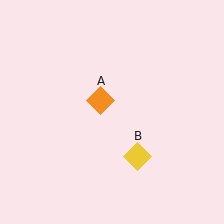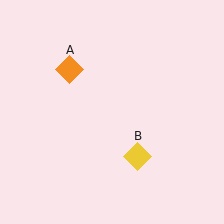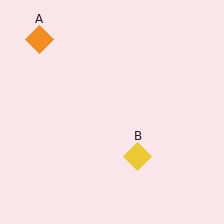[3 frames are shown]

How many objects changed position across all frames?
1 object changed position: orange diamond (object A).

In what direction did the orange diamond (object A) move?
The orange diamond (object A) moved up and to the left.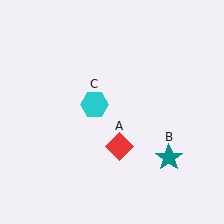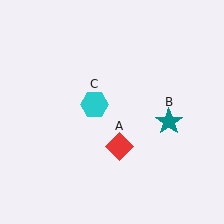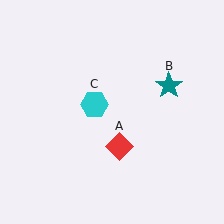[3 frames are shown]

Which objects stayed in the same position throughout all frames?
Red diamond (object A) and cyan hexagon (object C) remained stationary.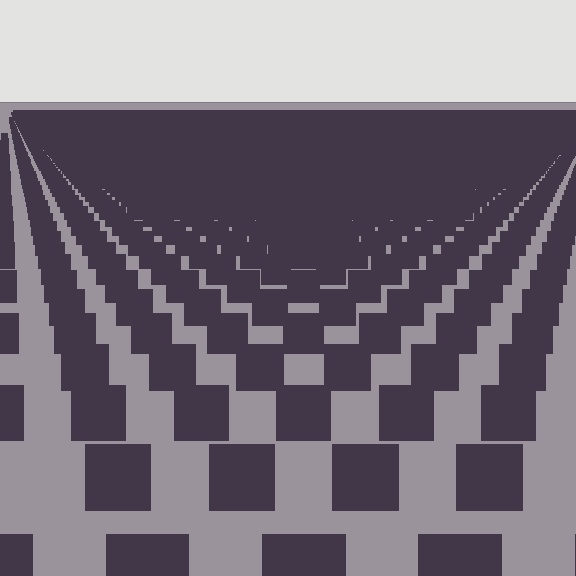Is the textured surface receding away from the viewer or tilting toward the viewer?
The surface is receding away from the viewer. Texture elements get smaller and denser toward the top.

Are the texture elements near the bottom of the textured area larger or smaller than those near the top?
Larger. Near the bottom, elements are closer to the viewer and appear at a bigger on-screen size.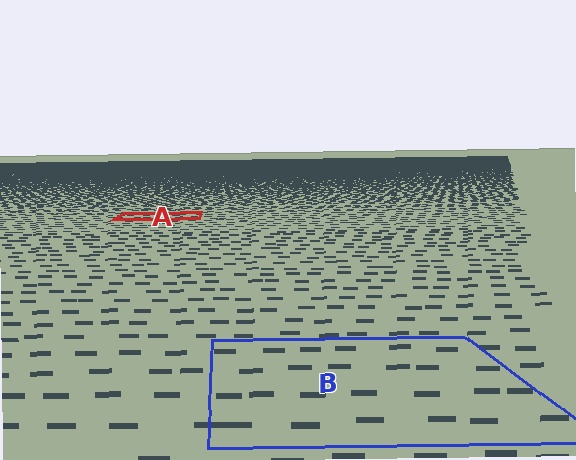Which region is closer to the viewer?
Region B is closer. The texture elements there are larger and more spread out.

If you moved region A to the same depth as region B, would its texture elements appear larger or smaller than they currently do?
They would appear larger. At a closer depth, the same texture elements are projected at a bigger on-screen size.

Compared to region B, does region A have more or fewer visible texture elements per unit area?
Region A has more texture elements per unit area — they are packed more densely because it is farther away.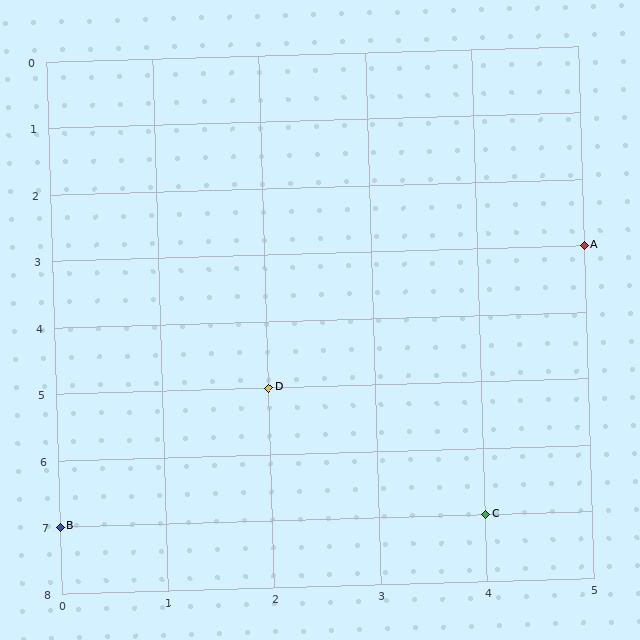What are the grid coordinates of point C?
Point C is at grid coordinates (4, 7).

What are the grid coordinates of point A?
Point A is at grid coordinates (5, 3).